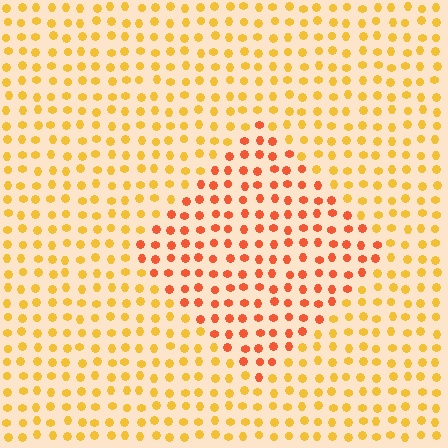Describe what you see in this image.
The image is filled with small yellow elements in a uniform arrangement. A diamond-shaped region is visible where the elements are tinted to a slightly different hue, forming a subtle color boundary.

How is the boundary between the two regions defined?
The boundary is defined purely by a slight shift in hue (about 33 degrees). Spacing, size, and orientation are identical on both sides.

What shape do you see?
I see a diamond.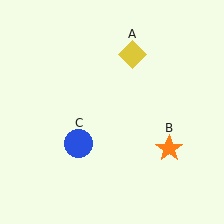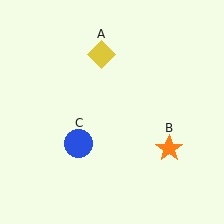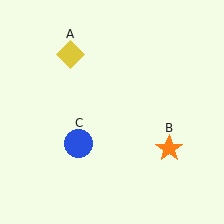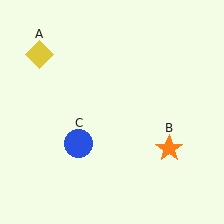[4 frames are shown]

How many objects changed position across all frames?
1 object changed position: yellow diamond (object A).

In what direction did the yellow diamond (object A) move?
The yellow diamond (object A) moved left.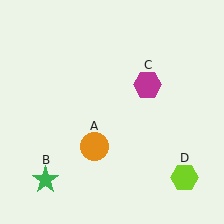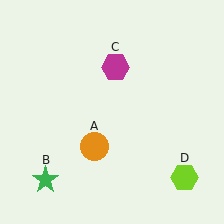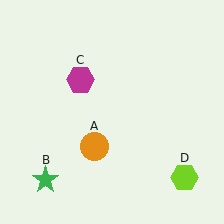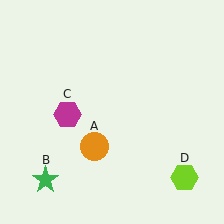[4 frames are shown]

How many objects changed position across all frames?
1 object changed position: magenta hexagon (object C).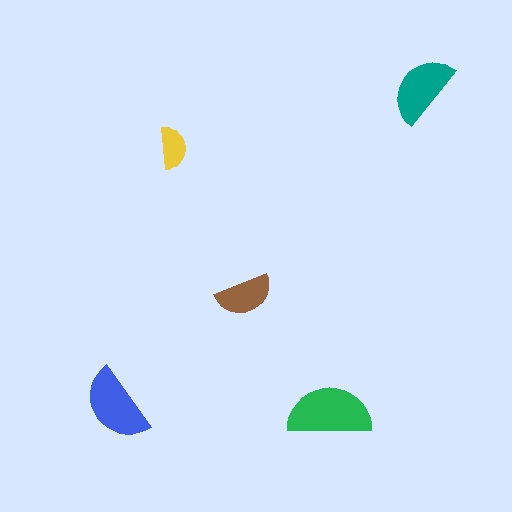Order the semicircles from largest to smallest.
the green one, the blue one, the teal one, the brown one, the yellow one.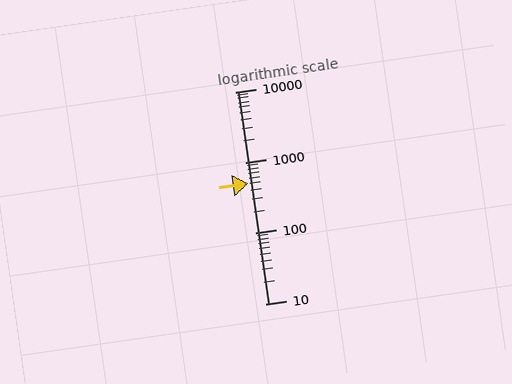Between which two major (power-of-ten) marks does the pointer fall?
The pointer is between 100 and 1000.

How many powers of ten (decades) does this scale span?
The scale spans 3 decades, from 10 to 10000.